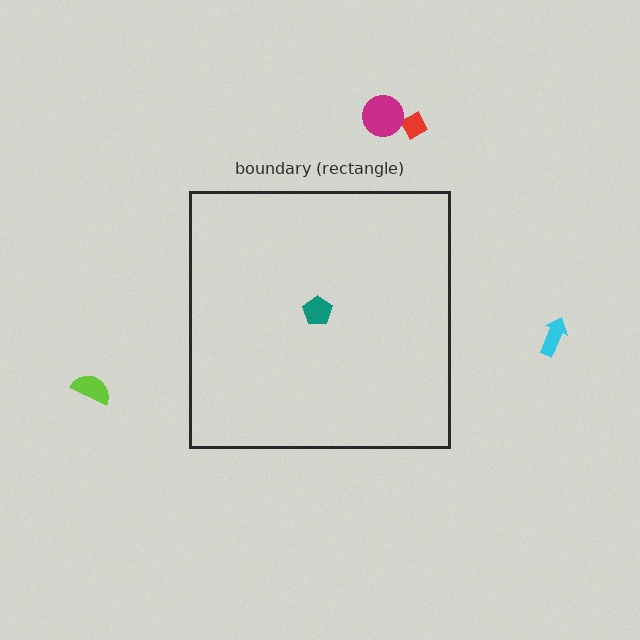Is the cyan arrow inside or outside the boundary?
Outside.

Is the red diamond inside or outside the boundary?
Outside.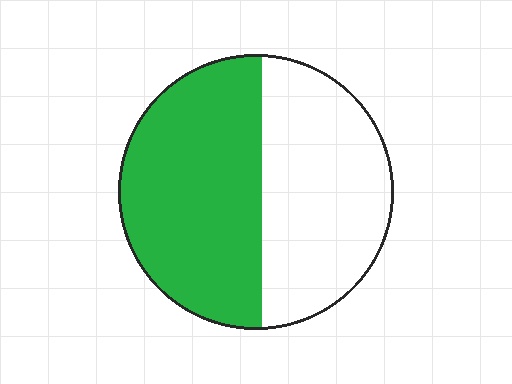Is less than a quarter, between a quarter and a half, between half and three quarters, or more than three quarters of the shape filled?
Between half and three quarters.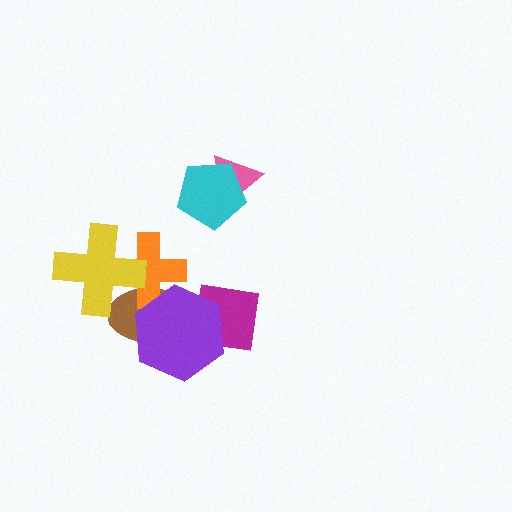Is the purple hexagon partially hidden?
No, no other shape covers it.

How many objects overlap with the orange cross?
3 objects overlap with the orange cross.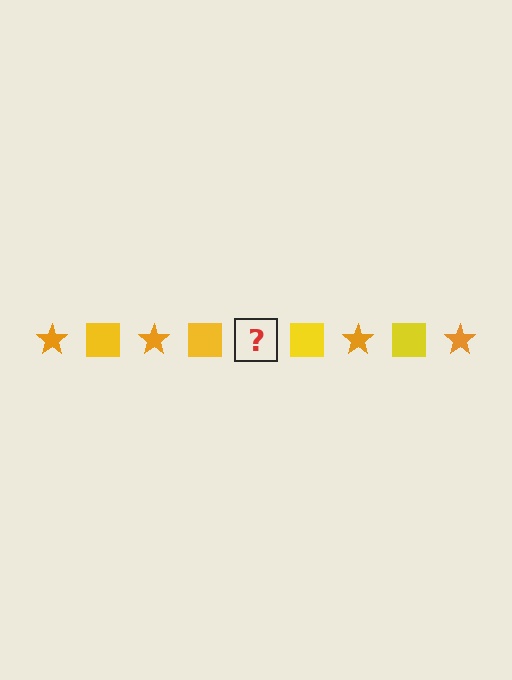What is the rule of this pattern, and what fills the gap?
The rule is that the pattern alternates between orange star and yellow square. The gap should be filled with an orange star.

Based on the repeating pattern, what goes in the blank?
The blank should be an orange star.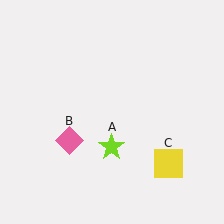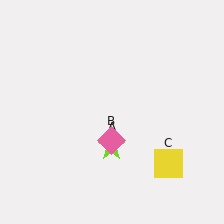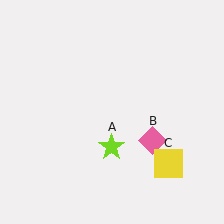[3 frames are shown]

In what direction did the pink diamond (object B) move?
The pink diamond (object B) moved right.